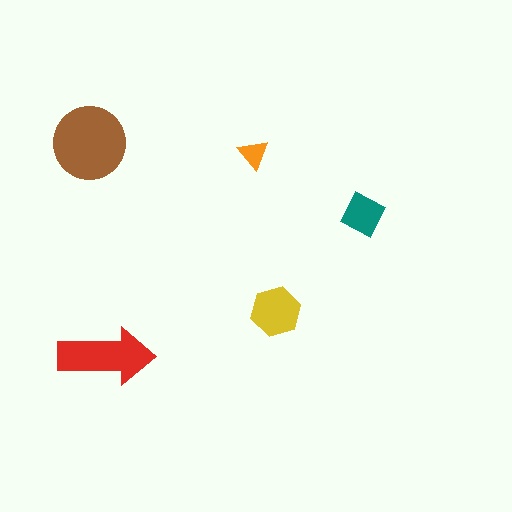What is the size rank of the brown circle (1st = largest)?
1st.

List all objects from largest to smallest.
The brown circle, the red arrow, the yellow hexagon, the teal diamond, the orange triangle.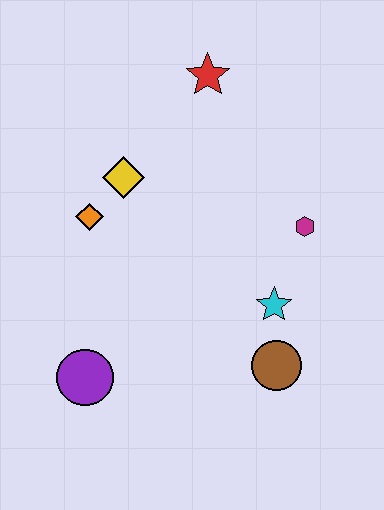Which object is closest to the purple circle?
The orange diamond is closest to the purple circle.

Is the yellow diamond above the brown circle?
Yes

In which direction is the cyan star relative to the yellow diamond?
The cyan star is to the right of the yellow diamond.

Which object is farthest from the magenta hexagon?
The purple circle is farthest from the magenta hexagon.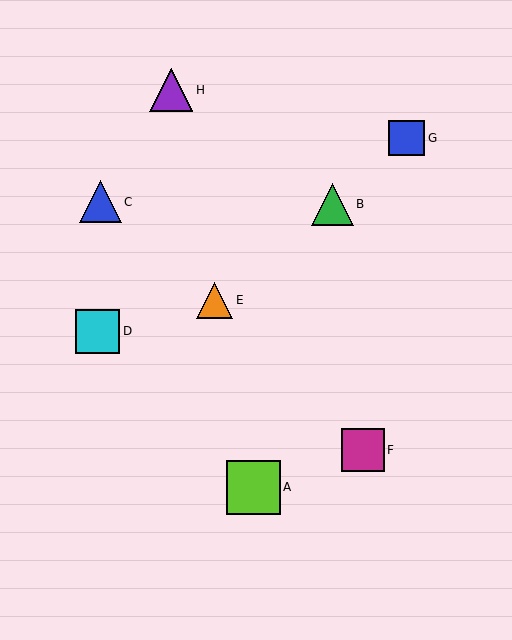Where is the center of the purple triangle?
The center of the purple triangle is at (171, 90).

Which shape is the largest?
The lime square (labeled A) is the largest.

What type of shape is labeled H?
Shape H is a purple triangle.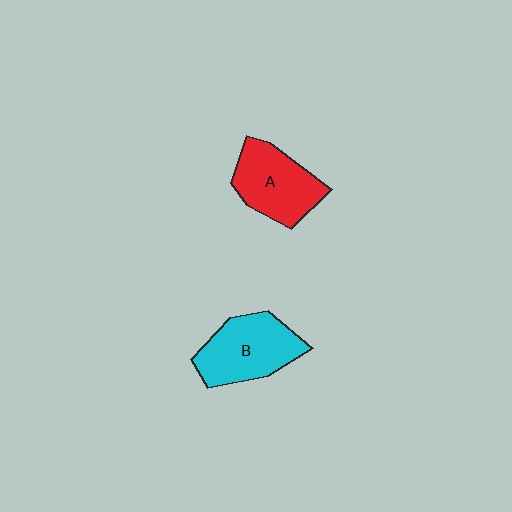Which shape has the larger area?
Shape B (cyan).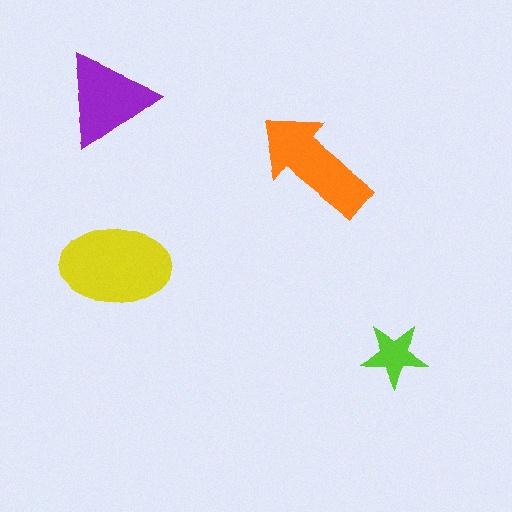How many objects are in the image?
There are 4 objects in the image.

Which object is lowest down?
The lime star is bottommost.